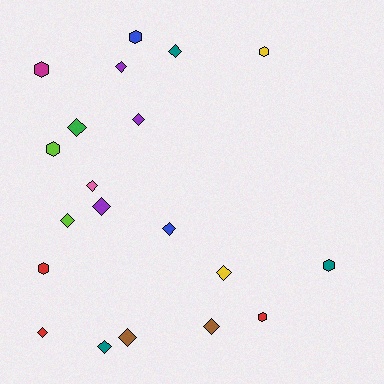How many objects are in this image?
There are 20 objects.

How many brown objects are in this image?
There are 2 brown objects.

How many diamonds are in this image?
There are 13 diamonds.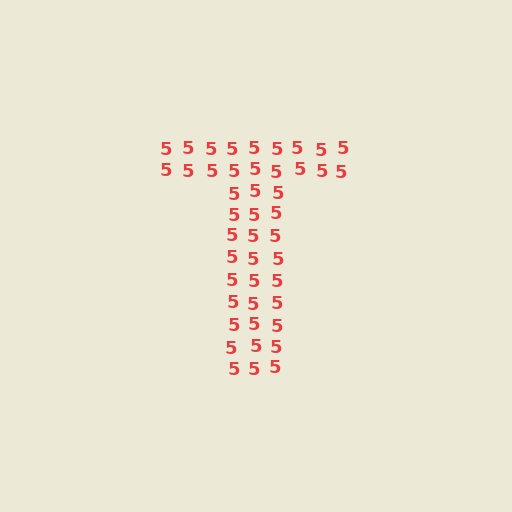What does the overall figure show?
The overall figure shows the letter T.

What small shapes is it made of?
It is made of small digit 5's.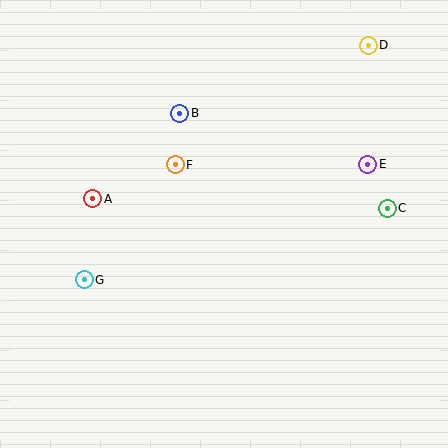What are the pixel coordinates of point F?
Point F is at (175, 165).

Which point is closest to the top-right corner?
Point D is closest to the top-right corner.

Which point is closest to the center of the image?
Point F at (175, 165) is closest to the center.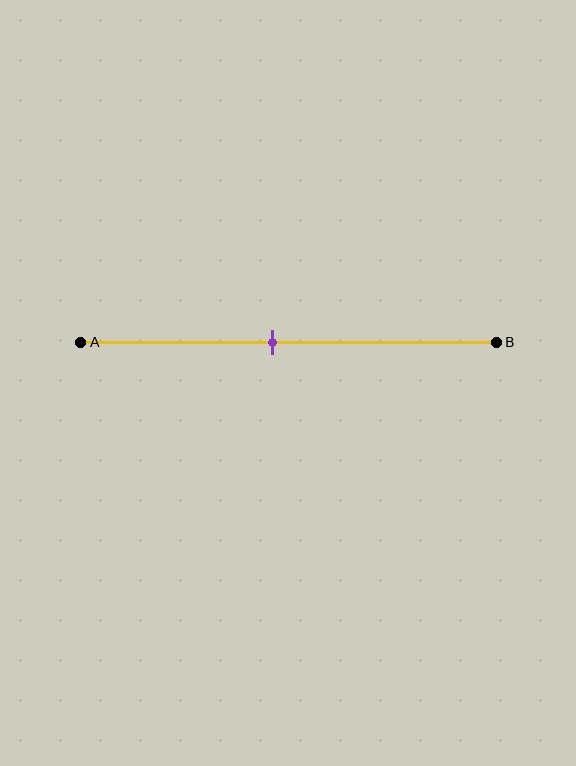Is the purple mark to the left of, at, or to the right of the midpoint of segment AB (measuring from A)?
The purple mark is to the left of the midpoint of segment AB.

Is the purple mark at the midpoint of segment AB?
No, the mark is at about 45% from A, not at the 50% midpoint.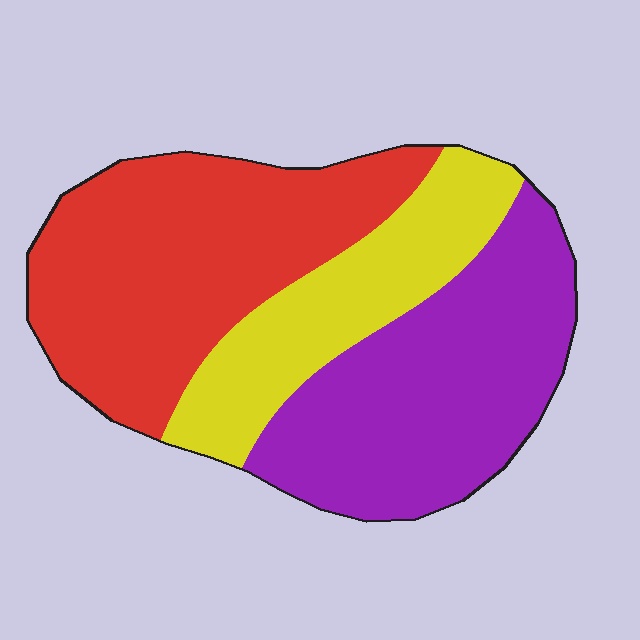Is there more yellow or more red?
Red.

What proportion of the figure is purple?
Purple takes up about three eighths (3/8) of the figure.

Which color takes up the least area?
Yellow, at roughly 25%.